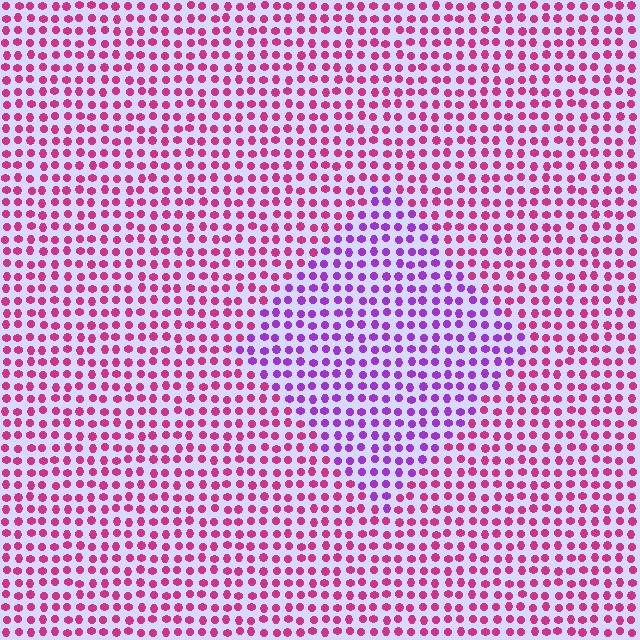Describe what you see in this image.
The image is filled with small magenta elements in a uniform arrangement. A diamond-shaped region is visible where the elements are tinted to a slightly different hue, forming a subtle color boundary.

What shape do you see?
I see a diamond.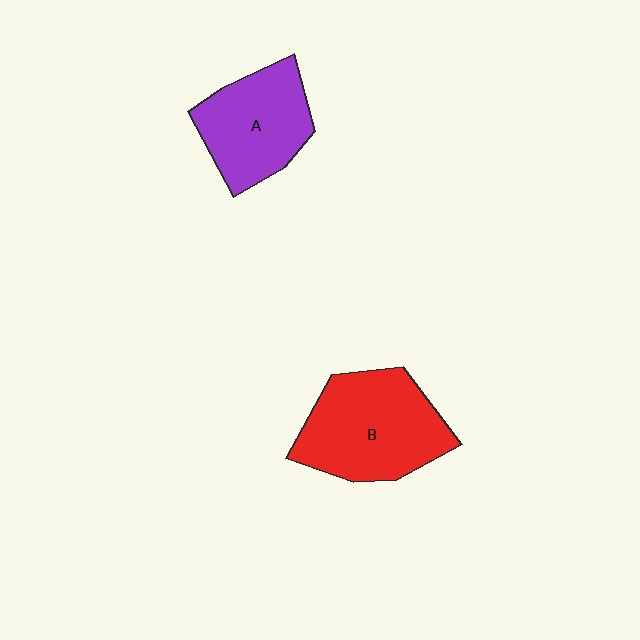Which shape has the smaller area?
Shape A (purple).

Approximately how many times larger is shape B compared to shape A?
Approximately 1.3 times.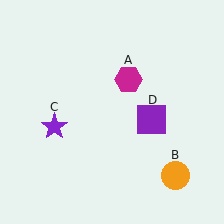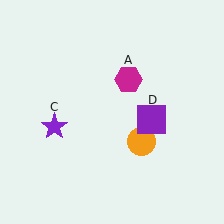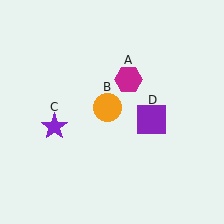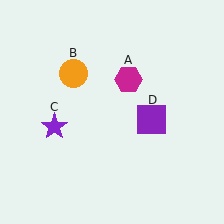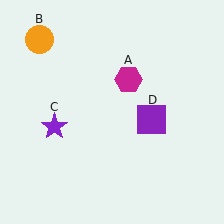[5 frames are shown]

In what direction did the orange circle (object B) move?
The orange circle (object B) moved up and to the left.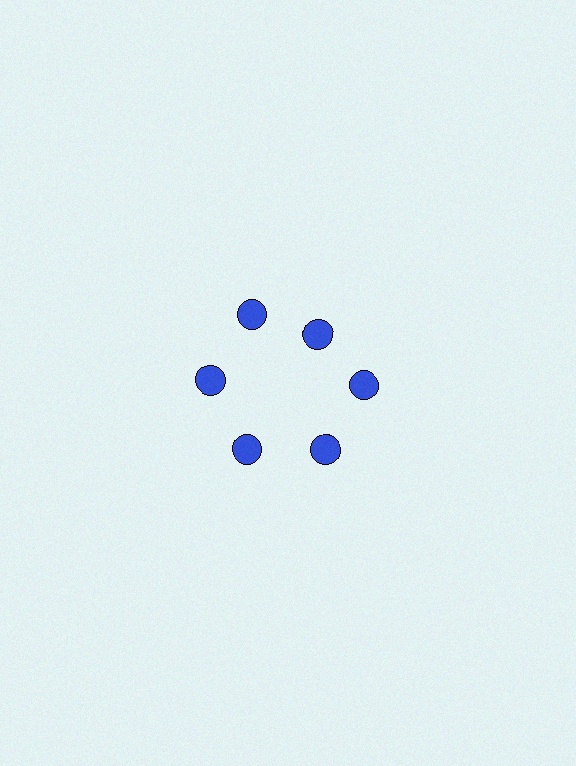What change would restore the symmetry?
The symmetry would be restored by moving it outward, back onto the ring so that all 6 circles sit at equal angles and equal distance from the center.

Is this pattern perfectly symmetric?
No. The 6 blue circles are arranged in a ring, but one element near the 1 o'clock position is pulled inward toward the center, breaking the 6-fold rotational symmetry.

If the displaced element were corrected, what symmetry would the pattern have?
It would have 6-fold rotational symmetry — the pattern would map onto itself every 60 degrees.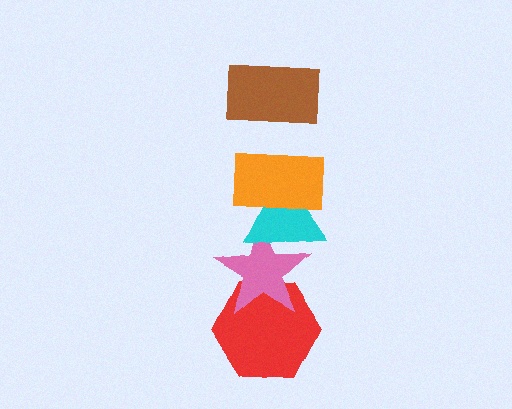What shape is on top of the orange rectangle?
The brown rectangle is on top of the orange rectangle.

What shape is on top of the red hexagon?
The pink star is on top of the red hexagon.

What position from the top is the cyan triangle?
The cyan triangle is 3rd from the top.